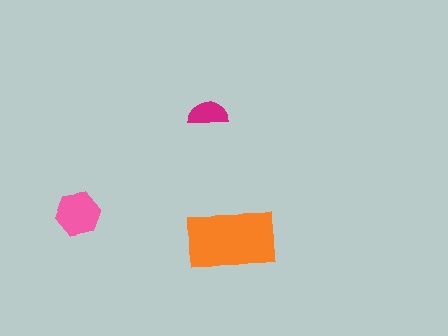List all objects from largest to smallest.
The orange rectangle, the pink hexagon, the magenta semicircle.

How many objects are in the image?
There are 3 objects in the image.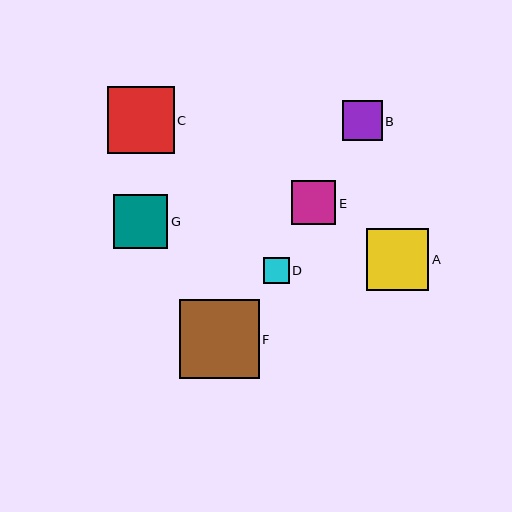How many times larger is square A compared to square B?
Square A is approximately 1.6 times the size of square B.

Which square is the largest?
Square F is the largest with a size of approximately 79 pixels.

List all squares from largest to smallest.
From largest to smallest: F, C, A, G, E, B, D.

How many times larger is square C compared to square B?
Square C is approximately 1.7 times the size of square B.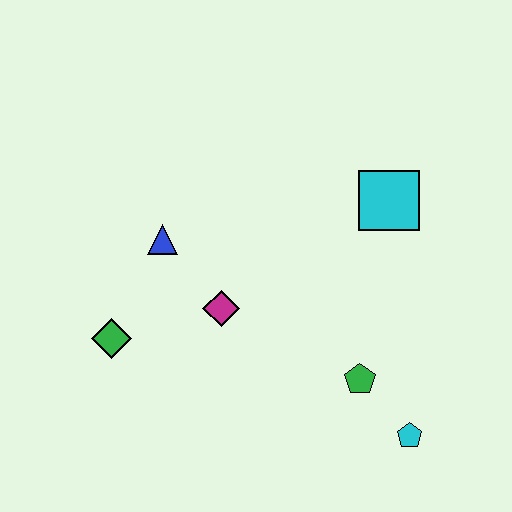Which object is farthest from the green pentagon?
The green diamond is farthest from the green pentagon.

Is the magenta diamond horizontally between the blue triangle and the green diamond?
No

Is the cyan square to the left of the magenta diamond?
No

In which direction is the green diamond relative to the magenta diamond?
The green diamond is to the left of the magenta diamond.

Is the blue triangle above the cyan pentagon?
Yes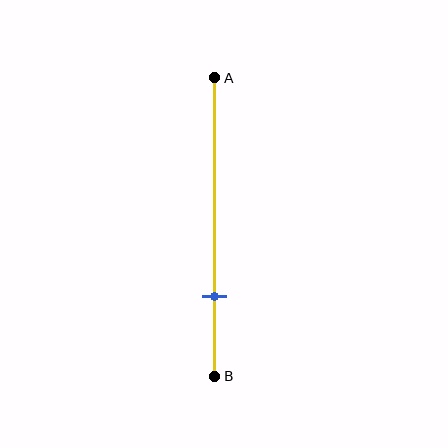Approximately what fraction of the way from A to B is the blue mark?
The blue mark is approximately 75% of the way from A to B.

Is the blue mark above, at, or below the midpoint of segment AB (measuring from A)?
The blue mark is below the midpoint of segment AB.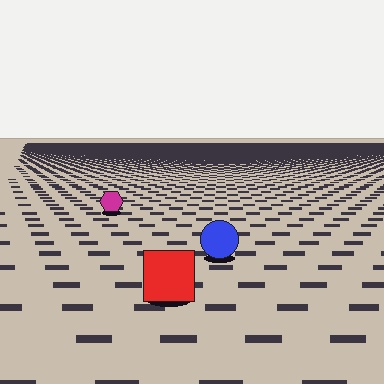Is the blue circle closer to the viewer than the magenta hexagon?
Yes. The blue circle is closer — you can tell from the texture gradient: the ground texture is coarser near it.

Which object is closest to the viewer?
The red square is closest. The texture marks near it are larger and more spread out.